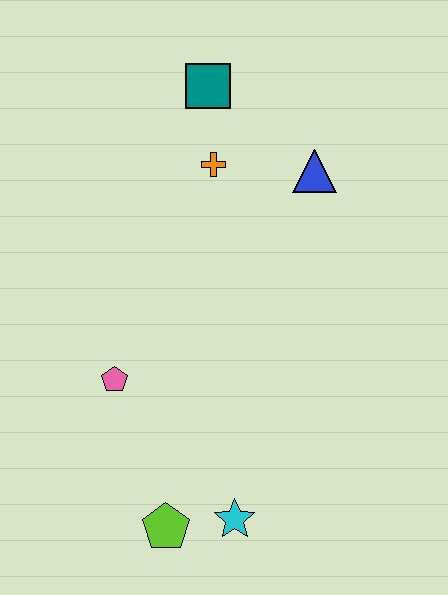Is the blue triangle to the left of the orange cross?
No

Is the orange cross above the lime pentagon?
Yes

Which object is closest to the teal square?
The orange cross is closest to the teal square.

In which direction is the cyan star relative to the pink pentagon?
The cyan star is below the pink pentagon.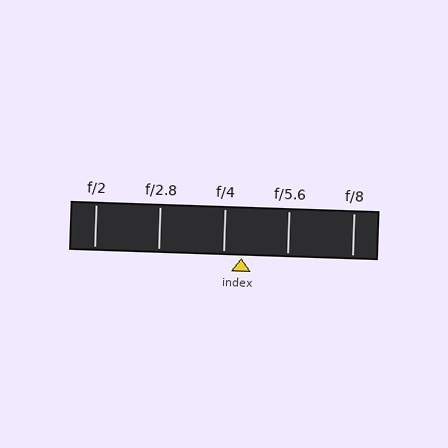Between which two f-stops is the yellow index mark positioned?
The index mark is between f/4 and f/5.6.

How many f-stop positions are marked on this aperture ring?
There are 5 f-stop positions marked.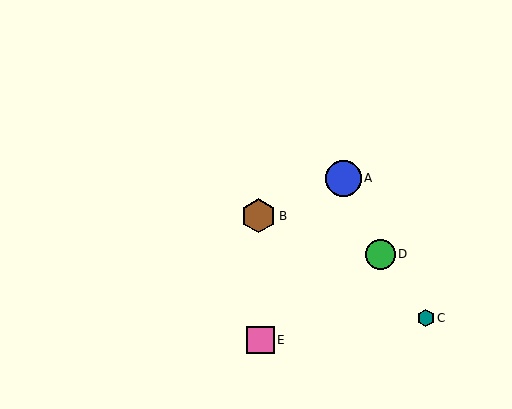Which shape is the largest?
The blue circle (labeled A) is the largest.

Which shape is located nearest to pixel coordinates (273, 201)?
The brown hexagon (labeled B) at (259, 216) is nearest to that location.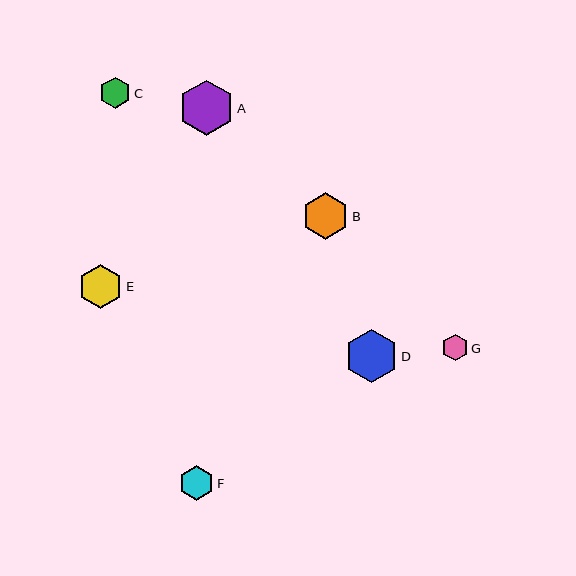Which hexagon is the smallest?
Hexagon G is the smallest with a size of approximately 26 pixels.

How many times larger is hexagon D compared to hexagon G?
Hexagon D is approximately 2.0 times the size of hexagon G.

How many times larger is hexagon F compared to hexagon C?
Hexagon F is approximately 1.1 times the size of hexagon C.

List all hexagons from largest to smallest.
From largest to smallest: A, D, B, E, F, C, G.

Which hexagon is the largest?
Hexagon A is the largest with a size of approximately 55 pixels.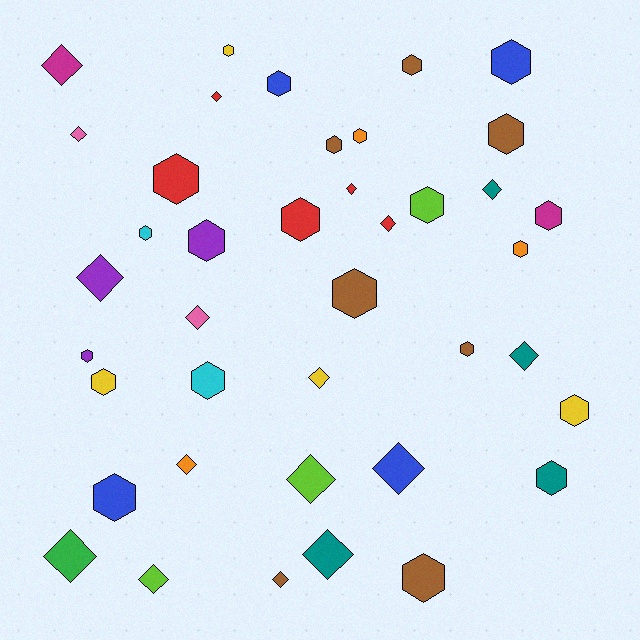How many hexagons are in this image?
There are 23 hexagons.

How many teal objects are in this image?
There are 4 teal objects.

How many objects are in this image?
There are 40 objects.